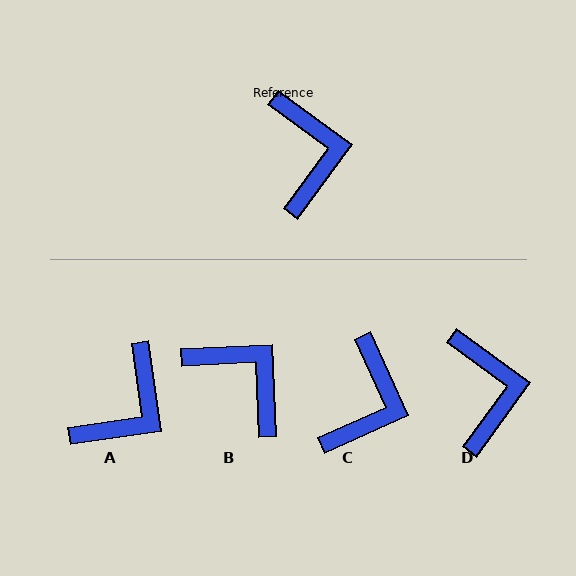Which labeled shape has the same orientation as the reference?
D.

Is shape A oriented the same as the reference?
No, it is off by about 46 degrees.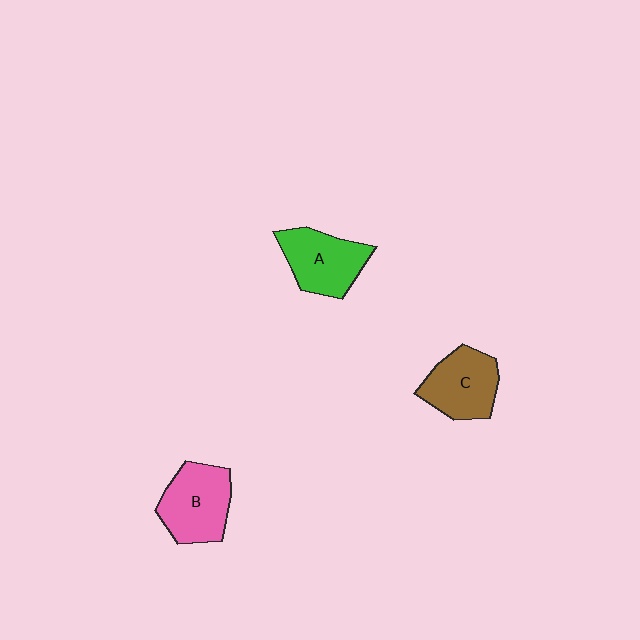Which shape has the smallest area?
Shape C (brown).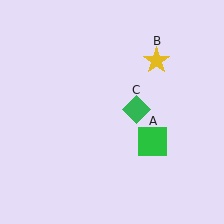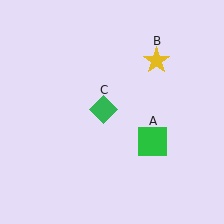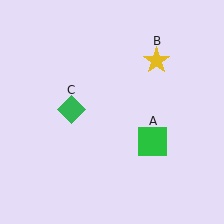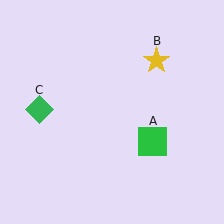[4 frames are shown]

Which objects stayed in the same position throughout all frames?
Green square (object A) and yellow star (object B) remained stationary.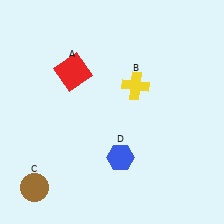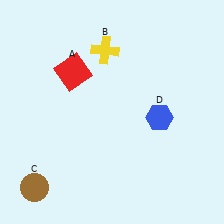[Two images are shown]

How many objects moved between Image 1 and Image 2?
2 objects moved between the two images.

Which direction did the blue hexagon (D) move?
The blue hexagon (D) moved up.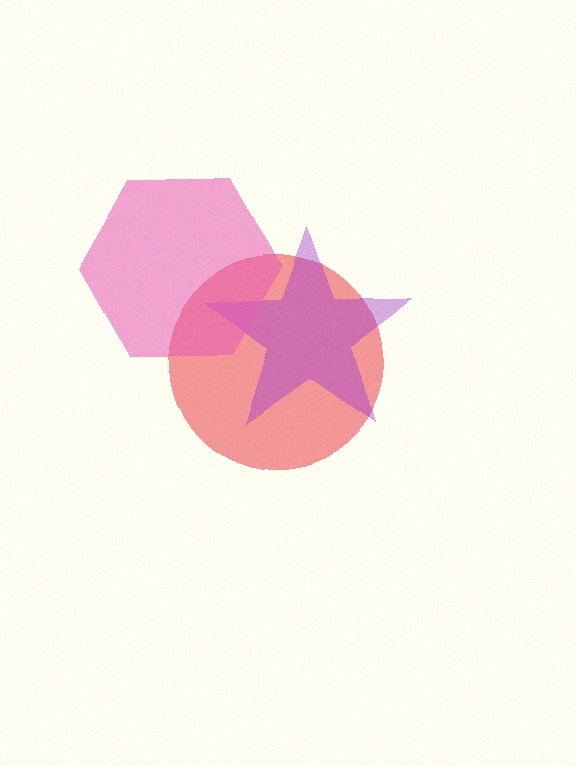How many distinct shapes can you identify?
There are 3 distinct shapes: a red circle, a purple star, a pink hexagon.